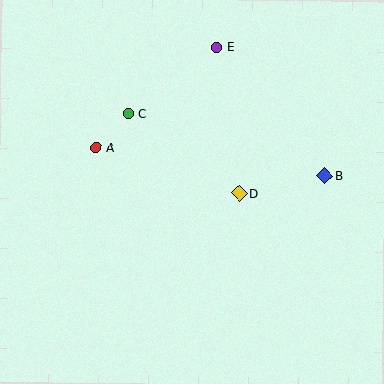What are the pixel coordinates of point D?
Point D is at (239, 193).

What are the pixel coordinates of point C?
Point C is at (128, 114).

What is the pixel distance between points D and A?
The distance between D and A is 150 pixels.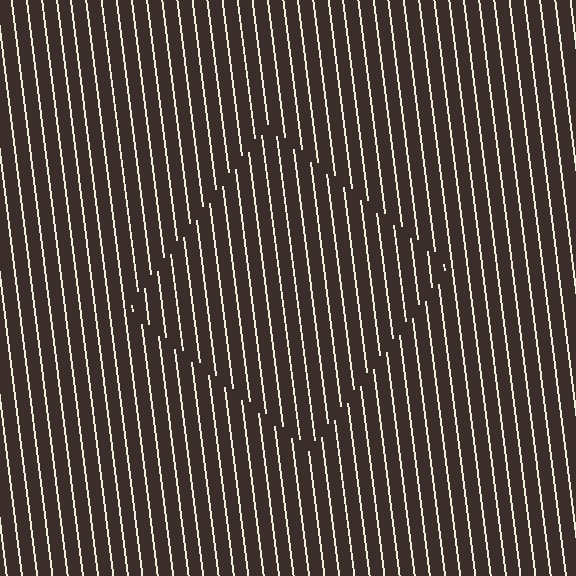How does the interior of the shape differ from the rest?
The interior of the shape contains the same grating, shifted by half a period — the contour is defined by the phase discontinuity where line-ends from the inner and outer gratings abut.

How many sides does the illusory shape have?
4 sides — the line-ends trace a square.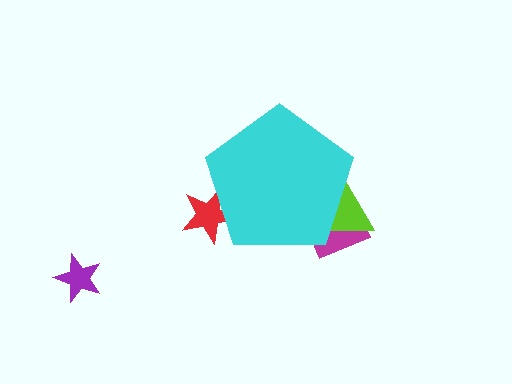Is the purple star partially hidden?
No, the purple star is fully visible.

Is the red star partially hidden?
Yes, the red star is partially hidden behind the cyan pentagon.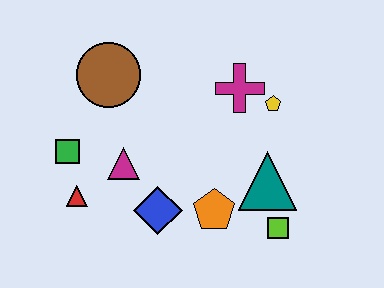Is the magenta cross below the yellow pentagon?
No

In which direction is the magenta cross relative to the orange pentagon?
The magenta cross is above the orange pentagon.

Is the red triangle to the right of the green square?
Yes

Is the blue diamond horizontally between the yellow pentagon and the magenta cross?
No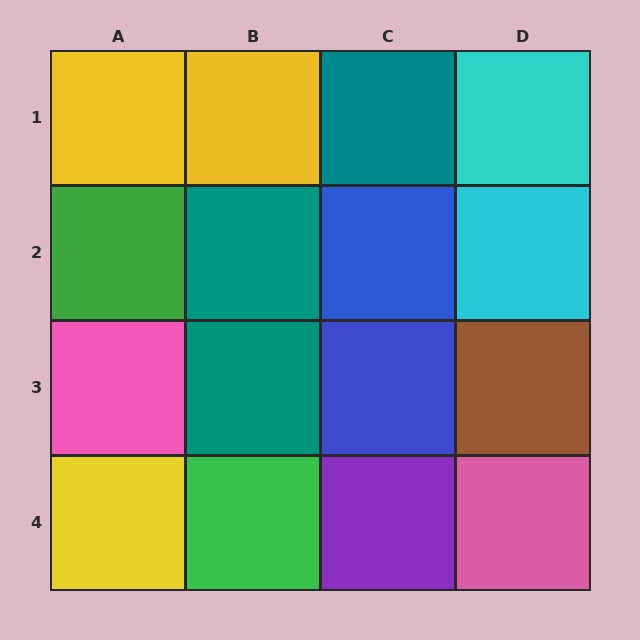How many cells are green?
2 cells are green.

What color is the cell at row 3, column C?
Blue.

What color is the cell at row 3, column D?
Brown.